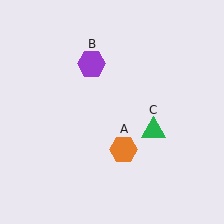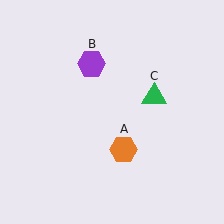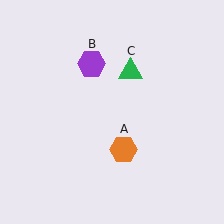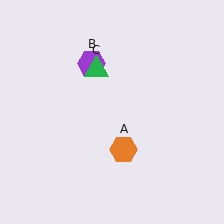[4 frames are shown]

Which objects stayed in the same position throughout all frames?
Orange hexagon (object A) and purple hexagon (object B) remained stationary.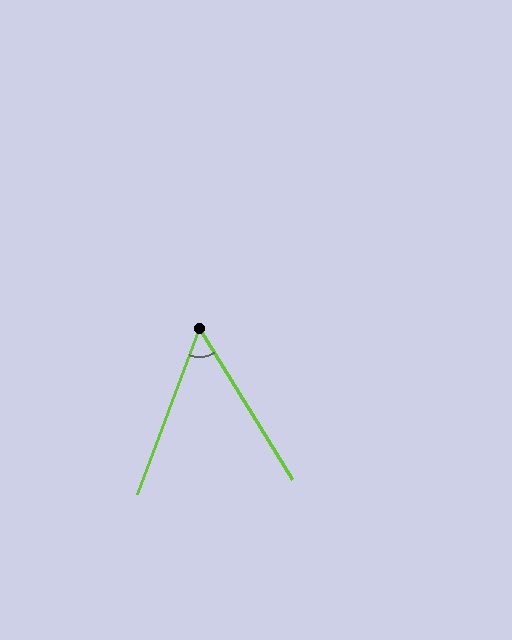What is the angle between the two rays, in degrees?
Approximately 52 degrees.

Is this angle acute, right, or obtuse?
It is acute.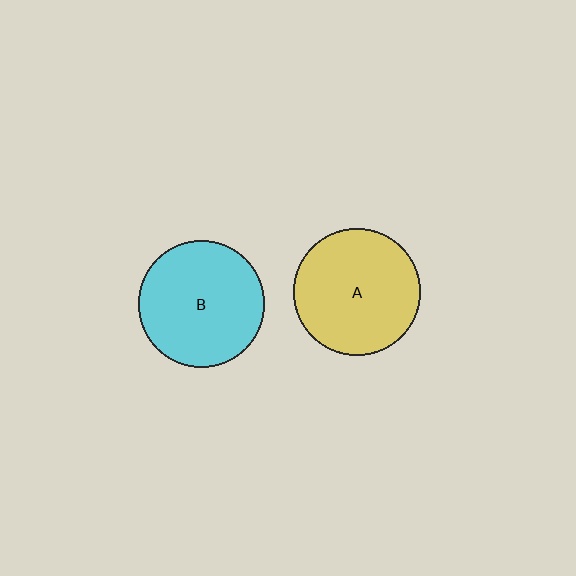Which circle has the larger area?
Circle A (yellow).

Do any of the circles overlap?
No, none of the circles overlap.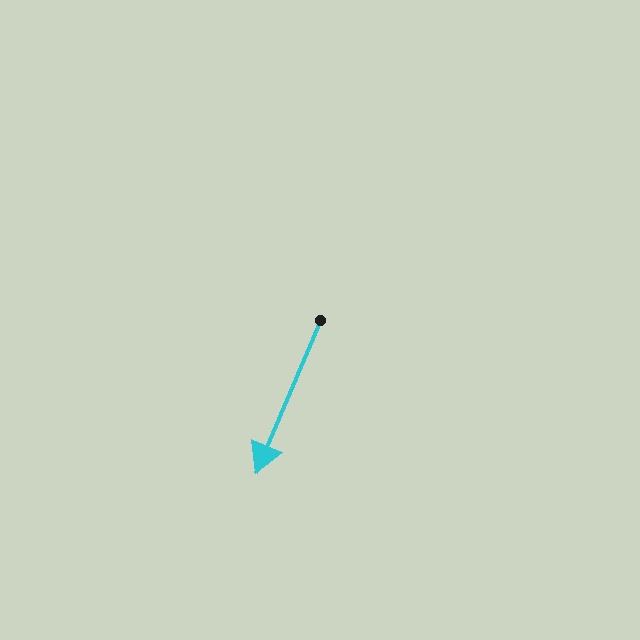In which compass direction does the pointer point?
Southwest.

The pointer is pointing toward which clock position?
Roughly 7 o'clock.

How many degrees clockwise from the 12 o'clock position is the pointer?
Approximately 203 degrees.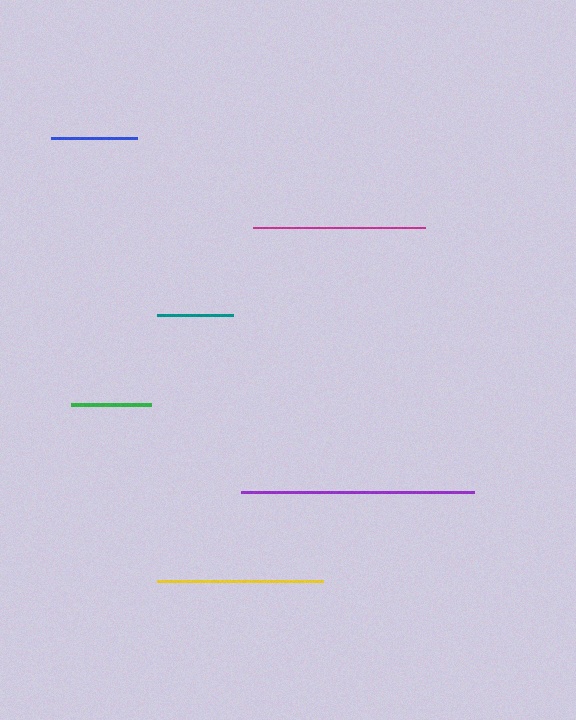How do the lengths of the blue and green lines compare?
The blue and green lines are approximately the same length.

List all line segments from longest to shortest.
From longest to shortest: purple, magenta, yellow, blue, green, teal.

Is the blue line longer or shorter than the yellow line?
The yellow line is longer than the blue line.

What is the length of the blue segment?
The blue segment is approximately 87 pixels long.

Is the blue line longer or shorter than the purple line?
The purple line is longer than the blue line.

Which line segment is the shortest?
The teal line is the shortest at approximately 77 pixels.